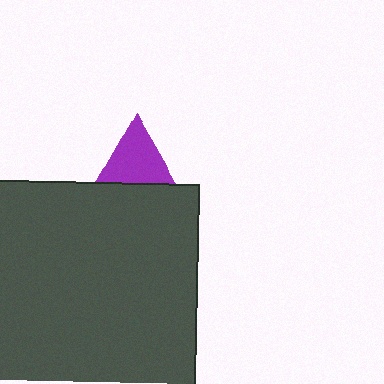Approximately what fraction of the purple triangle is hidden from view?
Roughly 53% of the purple triangle is hidden behind the dark gray square.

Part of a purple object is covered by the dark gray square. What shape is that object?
It is a triangle.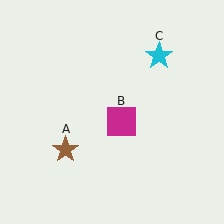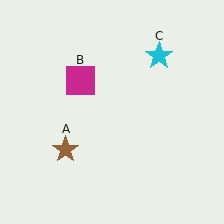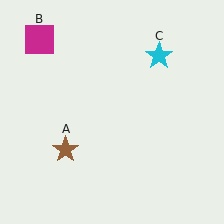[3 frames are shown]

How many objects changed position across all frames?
1 object changed position: magenta square (object B).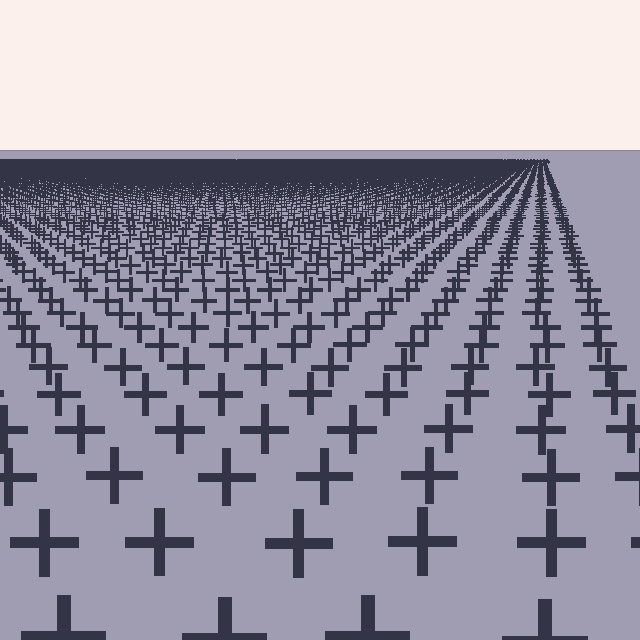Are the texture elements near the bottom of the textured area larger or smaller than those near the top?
Larger. Near the bottom, elements are closer to the viewer and appear at a bigger on-screen size.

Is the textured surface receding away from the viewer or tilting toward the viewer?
The surface is receding away from the viewer. Texture elements get smaller and denser toward the top.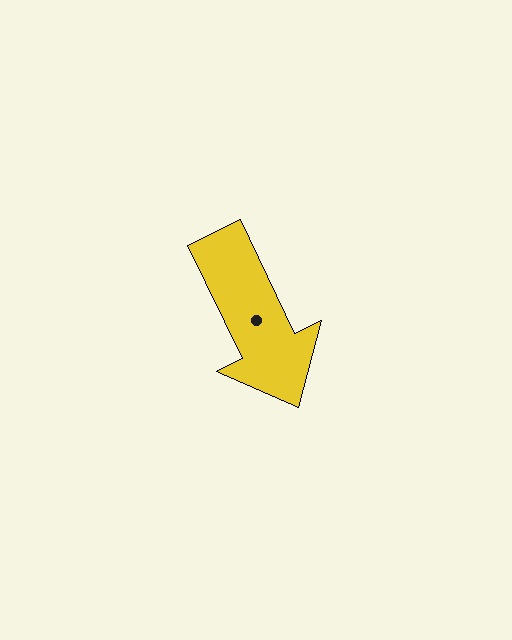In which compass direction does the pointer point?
Southeast.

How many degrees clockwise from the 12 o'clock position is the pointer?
Approximately 154 degrees.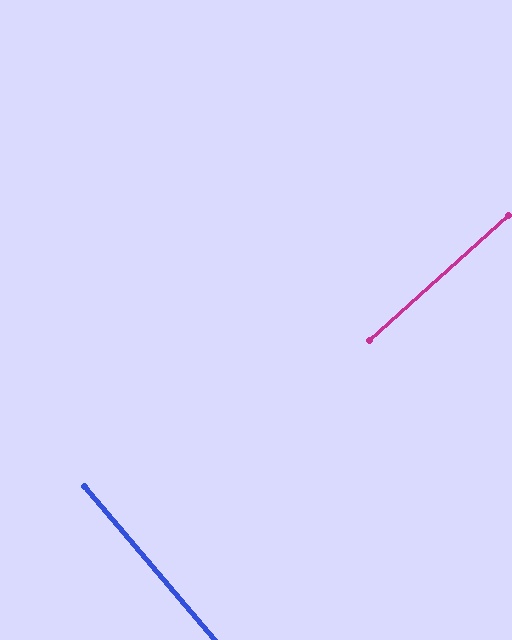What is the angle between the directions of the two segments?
Approximately 88 degrees.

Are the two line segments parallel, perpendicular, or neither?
Perpendicular — they meet at approximately 88°.